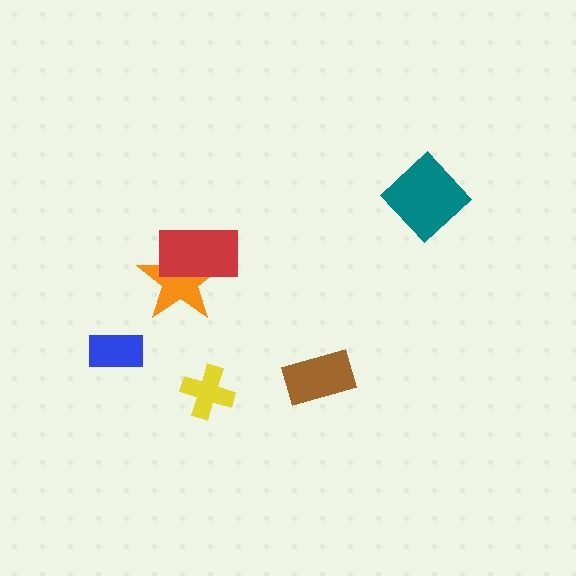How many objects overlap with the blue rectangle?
0 objects overlap with the blue rectangle.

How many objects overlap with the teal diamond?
0 objects overlap with the teal diamond.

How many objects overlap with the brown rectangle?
0 objects overlap with the brown rectangle.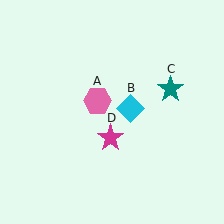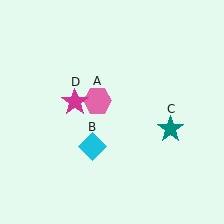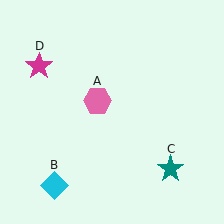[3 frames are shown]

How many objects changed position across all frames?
3 objects changed position: cyan diamond (object B), teal star (object C), magenta star (object D).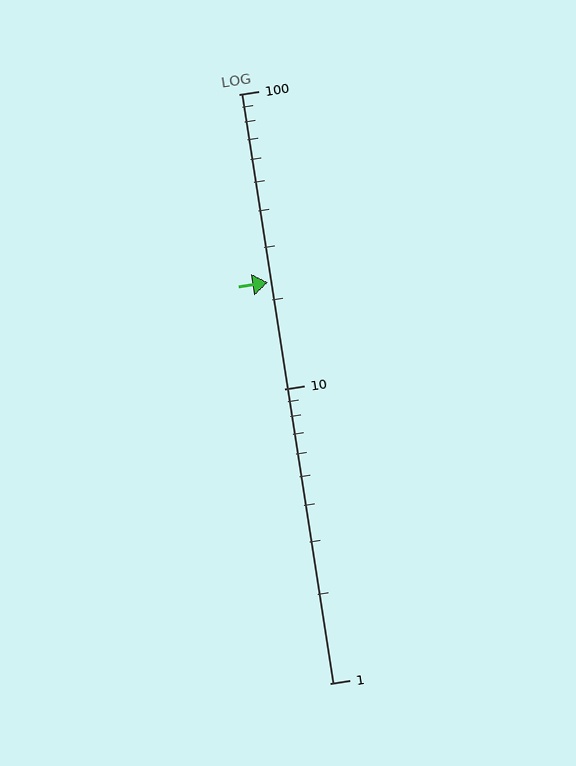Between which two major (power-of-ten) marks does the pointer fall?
The pointer is between 10 and 100.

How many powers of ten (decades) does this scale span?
The scale spans 2 decades, from 1 to 100.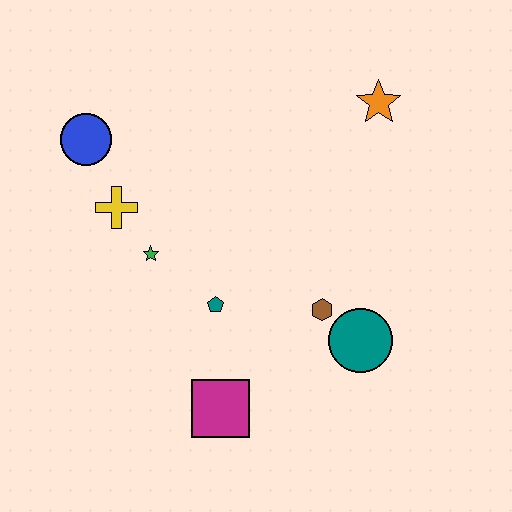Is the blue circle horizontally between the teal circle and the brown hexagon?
No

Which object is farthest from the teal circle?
The blue circle is farthest from the teal circle.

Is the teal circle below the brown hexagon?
Yes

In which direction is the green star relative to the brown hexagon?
The green star is to the left of the brown hexagon.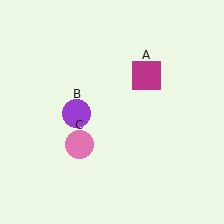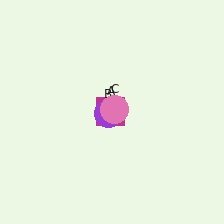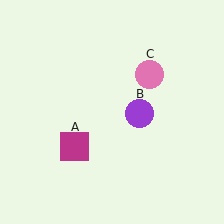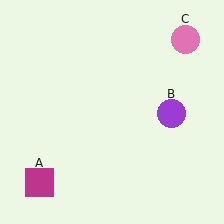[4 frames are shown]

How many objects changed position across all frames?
3 objects changed position: magenta square (object A), purple circle (object B), pink circle (object C).